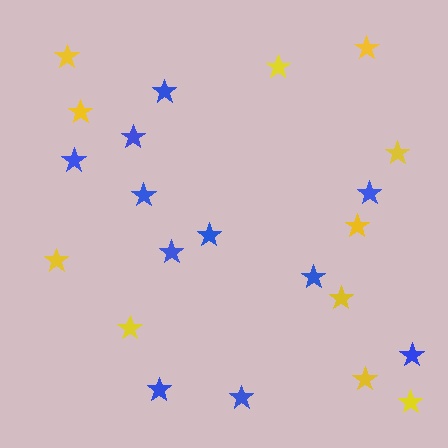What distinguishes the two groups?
There are 2 groups: one group of yellow stars (11) and one group of blue stars (11).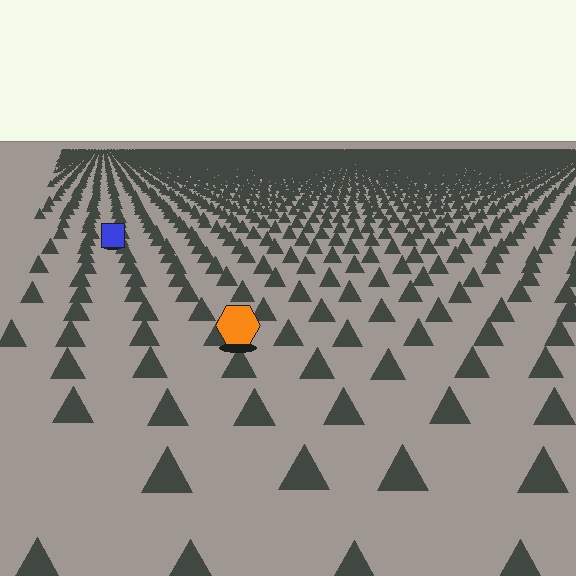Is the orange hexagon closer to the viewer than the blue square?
Yes. The orange hexagon is closer — you can tell from the texture gradient: the ground texture is coarser near it.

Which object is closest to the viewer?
The orange hexagon is closest. The texture marks near it are larger and more spread out.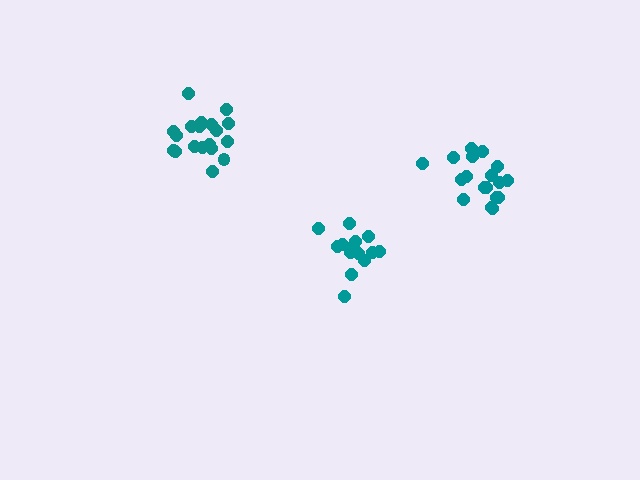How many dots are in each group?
Group 1: 16 dots, Group 2: 19 dots, Group 3: 18 dots (53 total).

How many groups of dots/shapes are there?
There are 3 groups.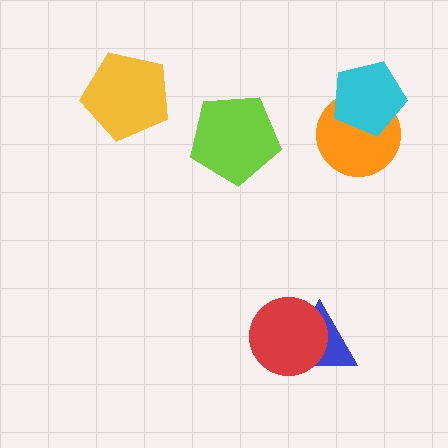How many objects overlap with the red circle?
1 object overlaps with the red circle.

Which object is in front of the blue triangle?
The red circle is in front of the blue triangle.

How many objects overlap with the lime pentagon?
0 objects overlap with the lime pentagon.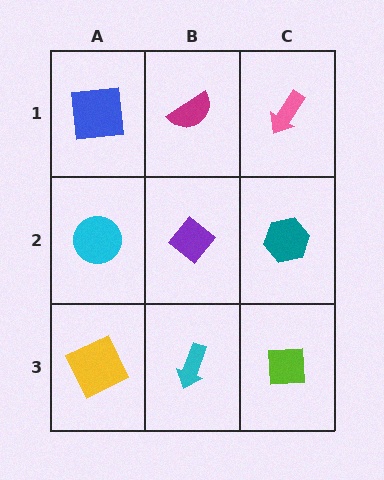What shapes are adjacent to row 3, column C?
A teal hexagon (row 2, column C), a cyan arrow (row 3, column B).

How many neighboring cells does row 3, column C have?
2.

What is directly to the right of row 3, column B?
A lime square.